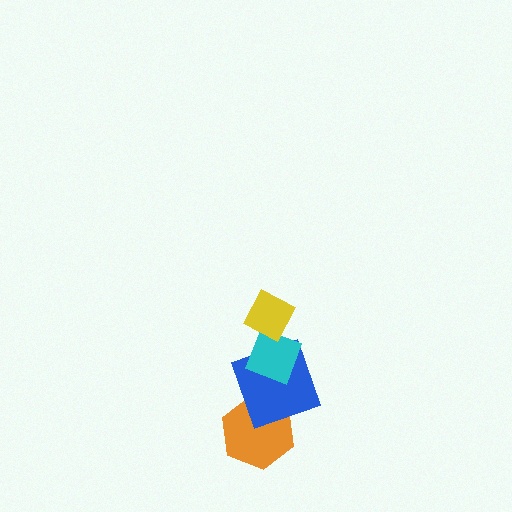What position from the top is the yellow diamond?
The yellow diamond is 1st from the top.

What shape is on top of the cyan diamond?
The yellow diamond is on top of the cyan diamond.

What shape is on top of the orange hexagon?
The blue square is on top of the orange hexagon.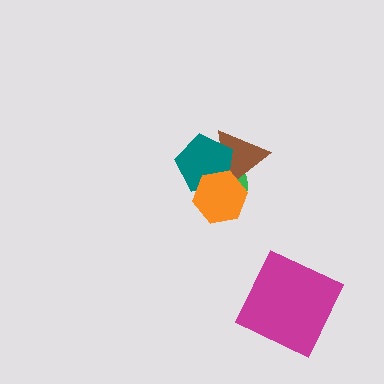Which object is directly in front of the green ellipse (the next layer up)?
The brown triangle is directly in front of the green ellipse.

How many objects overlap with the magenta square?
0 objects overlap with the magenta square.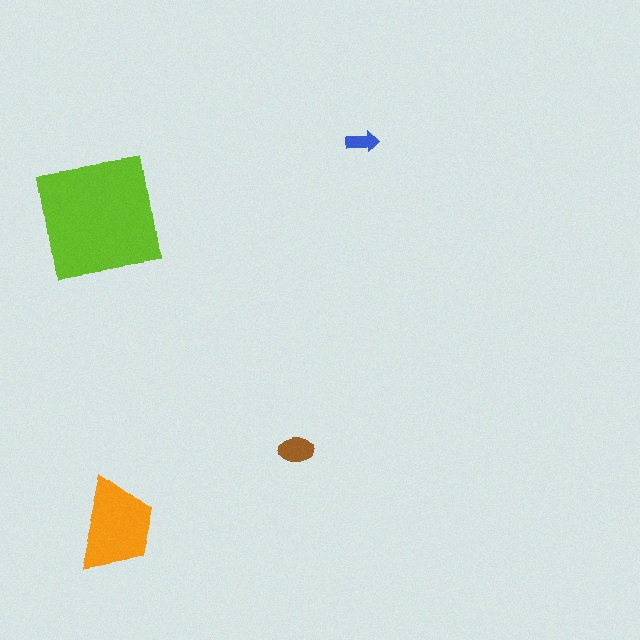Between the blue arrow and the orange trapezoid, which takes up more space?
The orange trapezoid.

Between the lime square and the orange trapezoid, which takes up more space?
The lime square.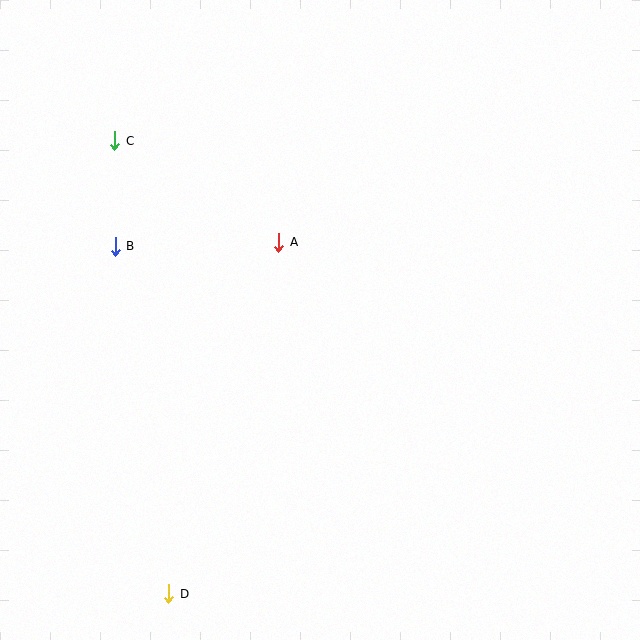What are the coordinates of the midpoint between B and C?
The midpoint between B and C is at (115, 194).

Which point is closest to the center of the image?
Point A at (279, 242) is closest to the center.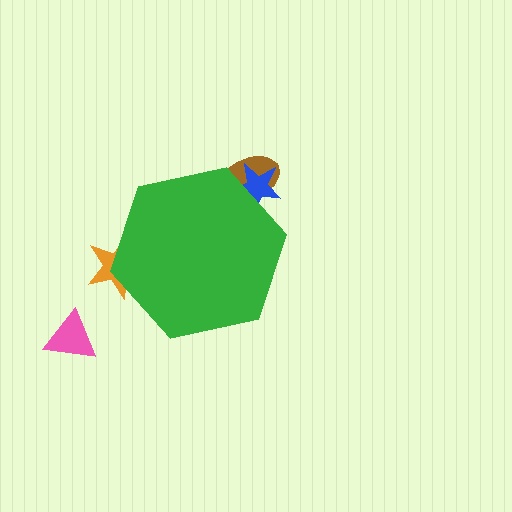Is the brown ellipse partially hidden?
Yes, the brown ellipse is partially hidden behind the green hexagon.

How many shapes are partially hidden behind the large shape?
3 shapes are partially hidden.